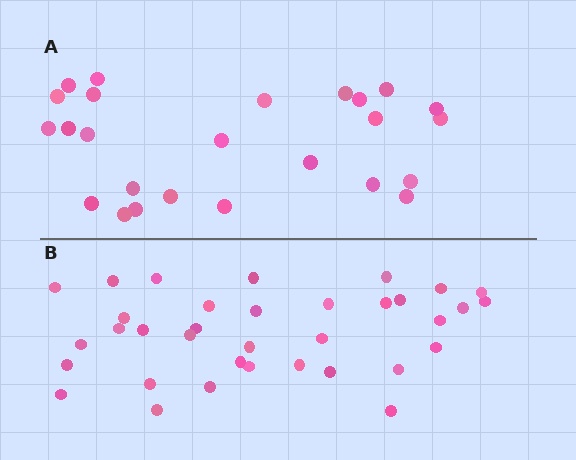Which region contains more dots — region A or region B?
Region B (the bottom region) has more dots.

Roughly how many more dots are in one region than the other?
Region B has roughly 10 or so more dots than region A.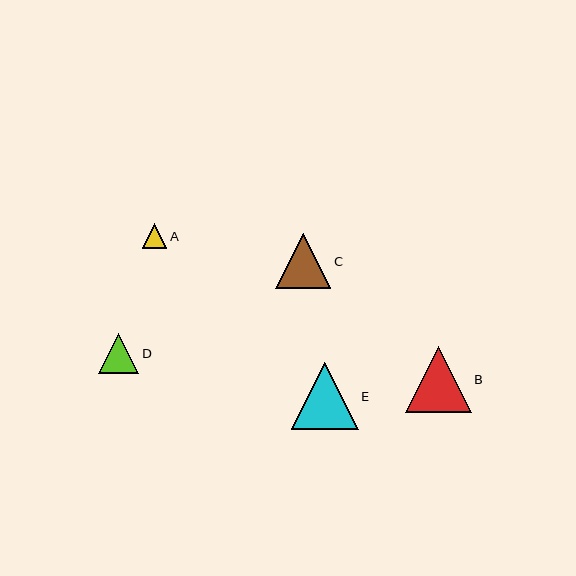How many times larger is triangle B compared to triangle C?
Triangle B is approximately 1.2 times the size of triangle C.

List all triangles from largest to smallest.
From largest to smallest: E, B, C, D, A.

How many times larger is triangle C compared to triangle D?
Triangle C is approximately 1.4 times the size of triangle D.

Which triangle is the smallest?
Triangle A is the smallest with a size of approximately 25 pixels.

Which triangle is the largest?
Triangle E is the largest with a size of approximately 67 pixels.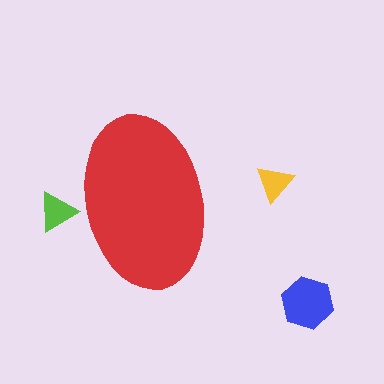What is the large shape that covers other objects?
A red ellipse.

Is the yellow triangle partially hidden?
No, the yellow triangle is fully visible.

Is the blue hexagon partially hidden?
No, the blue hexagon is fully visible.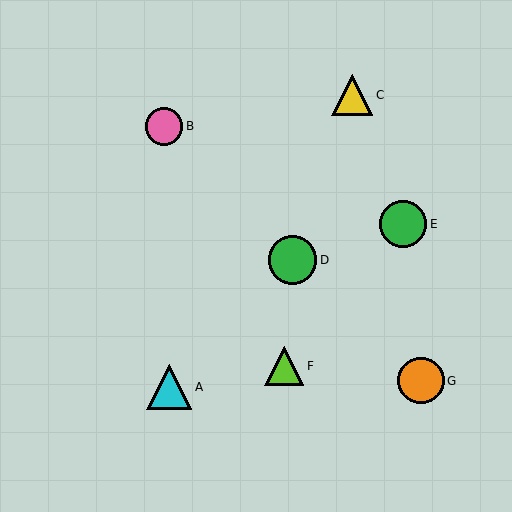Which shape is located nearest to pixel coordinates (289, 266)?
The green circle (labeled D) at (292, 260) is nearest to that location.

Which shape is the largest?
The green circle (labeled D) is the largest.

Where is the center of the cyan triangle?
The center of the cyan triangle is at (169, 387).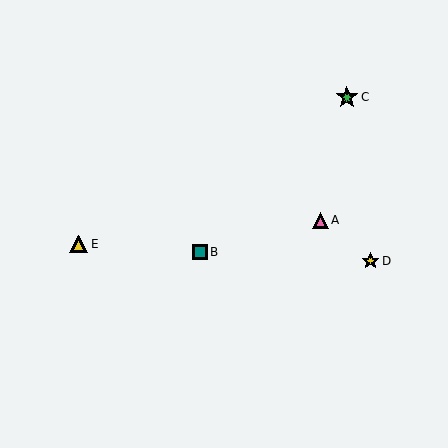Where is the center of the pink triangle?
The center of the pink triangle is at (321, 220).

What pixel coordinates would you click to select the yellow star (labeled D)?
Click at (370, 261) to select the yellow star D.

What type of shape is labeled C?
Shape C is a green star.